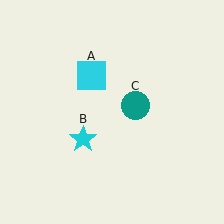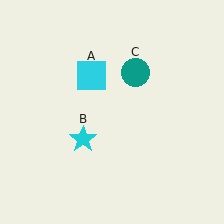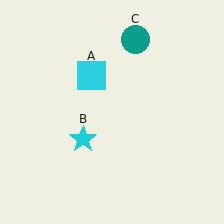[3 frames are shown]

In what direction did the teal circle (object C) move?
The teal circle (object C) moved up.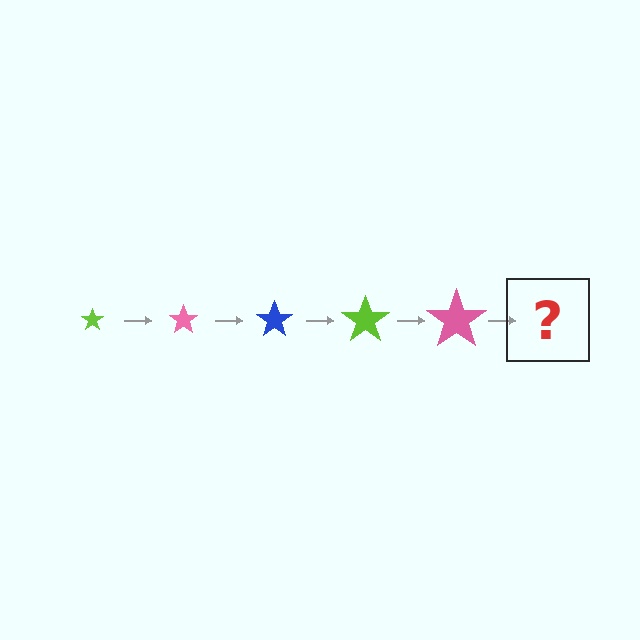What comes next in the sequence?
The next element should be a blue star, larger than the previous one.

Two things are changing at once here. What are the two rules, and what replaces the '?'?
The two rules are that the star grows larger each step and the color cycles through lime, pink, and blue. The '?' should be a blue star, larger than the previous one.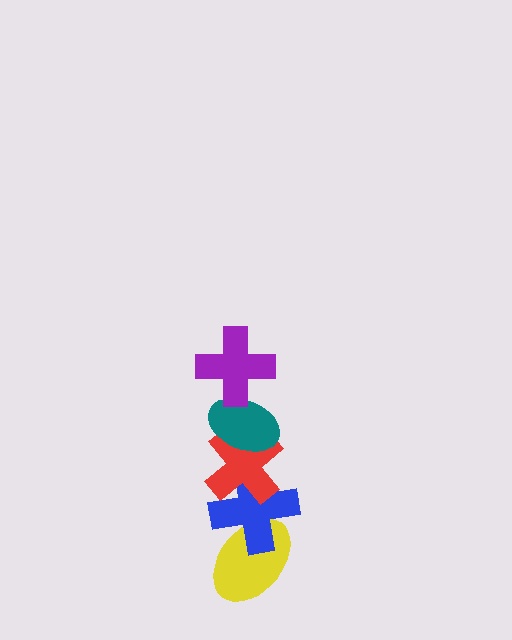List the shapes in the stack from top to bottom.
From top to bottom: the purple cross, the teal ellipse, the red cross, the blue cross, the yellow ellipse.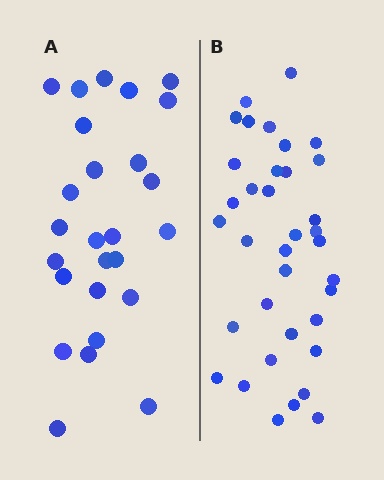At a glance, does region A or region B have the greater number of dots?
Region B (the right region) has more dots.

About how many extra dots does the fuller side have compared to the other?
Region B has roughly 10 or so more dots than region A.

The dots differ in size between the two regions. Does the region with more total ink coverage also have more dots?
No. Region A has more total ink coverage because its dots are larger, but region B actually contains more individual dots. Total area can be misleading — the number of items is what matters here.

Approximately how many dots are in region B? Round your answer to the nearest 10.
About 40 dots. (The exact count is 36, which rounds to 40.)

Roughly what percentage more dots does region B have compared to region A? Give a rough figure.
About 40% more.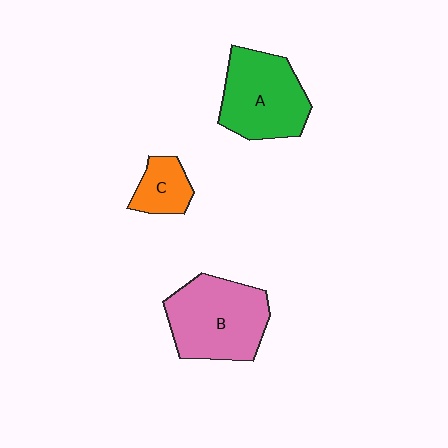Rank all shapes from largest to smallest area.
From largest to smallest: B (pink), A (green), C (orange).